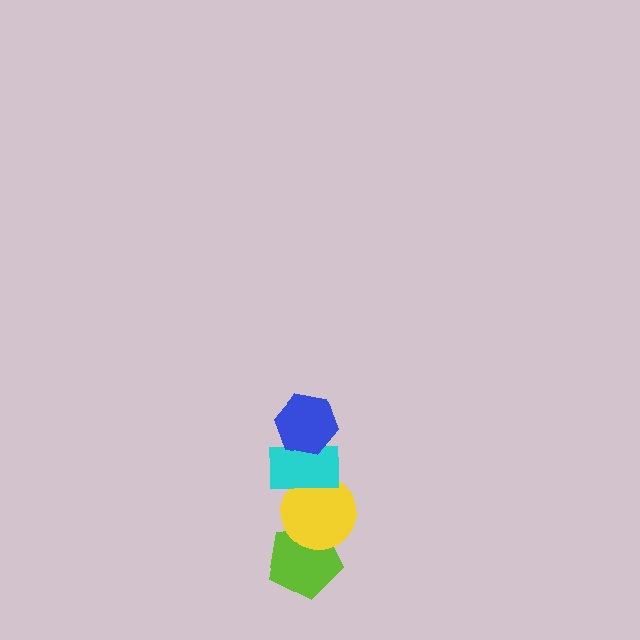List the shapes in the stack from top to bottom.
From top to bottom: the blue hexagon, the cyan rectangle, the yellow circle, the lime pentagon.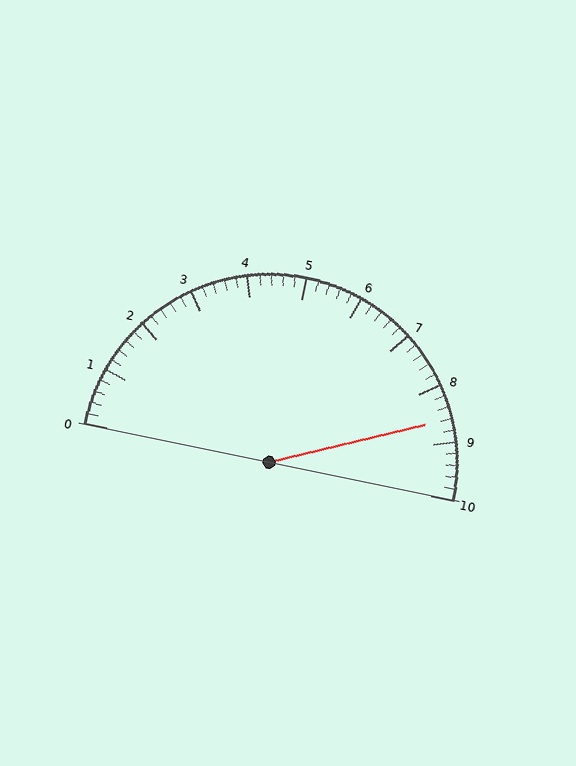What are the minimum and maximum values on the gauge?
The gauge ranges from 0 to 10.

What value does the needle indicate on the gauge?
The needle indicates approximately 8.6.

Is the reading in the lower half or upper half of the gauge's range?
The reading is in the upper half of the range (0 to 10).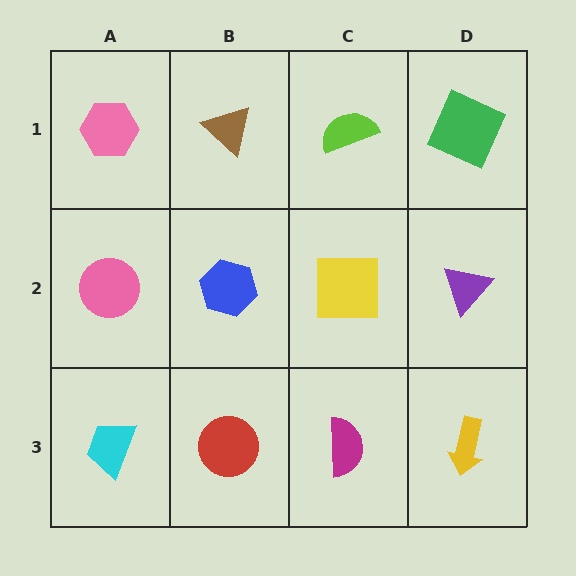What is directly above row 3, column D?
A purple triangle.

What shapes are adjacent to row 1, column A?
A pink circle (row 2, column A), a brown triangle (row 1, column B).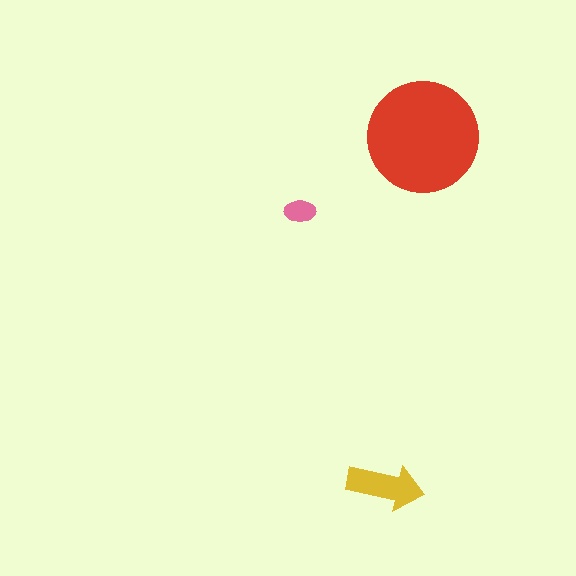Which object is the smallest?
The pink ellipse.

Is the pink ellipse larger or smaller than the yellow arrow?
Smaller.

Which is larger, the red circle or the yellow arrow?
The red circle.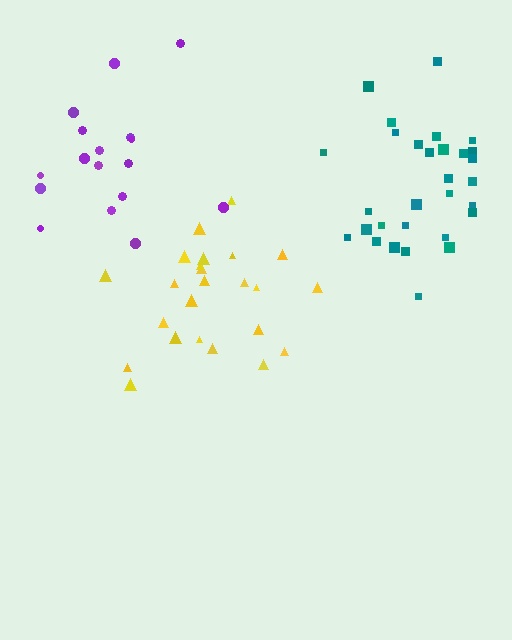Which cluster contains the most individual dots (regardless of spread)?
Teal (30).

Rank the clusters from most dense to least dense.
teal, yellow, purple.